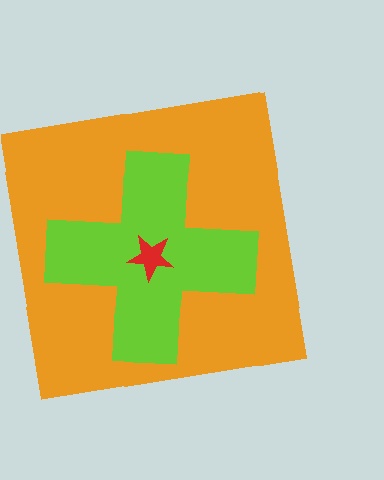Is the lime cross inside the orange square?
Yes.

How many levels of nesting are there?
3.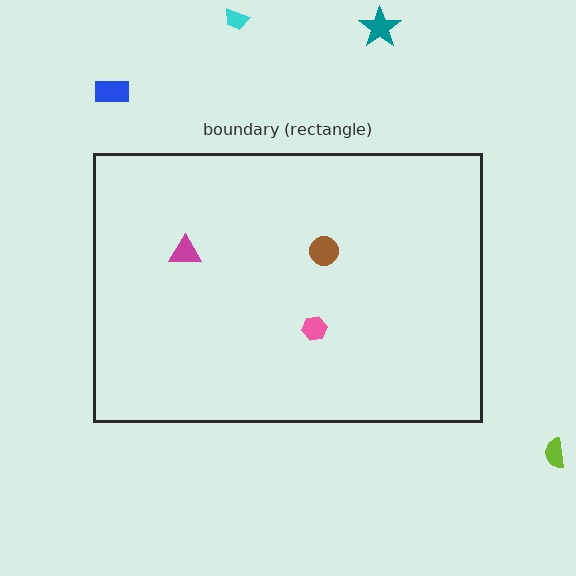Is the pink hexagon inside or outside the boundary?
Inside.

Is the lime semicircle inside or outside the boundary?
Outside.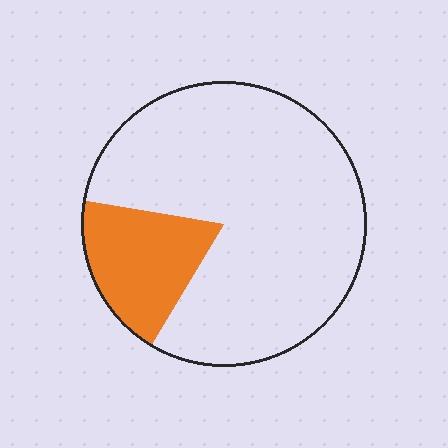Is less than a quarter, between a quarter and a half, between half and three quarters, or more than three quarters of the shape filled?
Less than a quarter.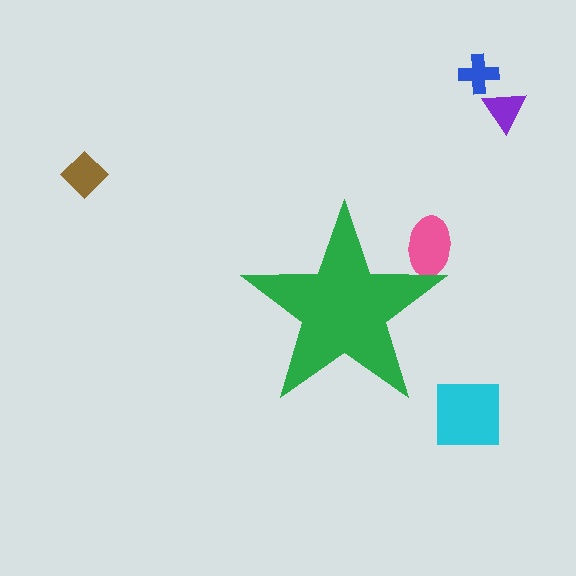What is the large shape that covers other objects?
A green star.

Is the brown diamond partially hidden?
No, the brown diamond is fully visible.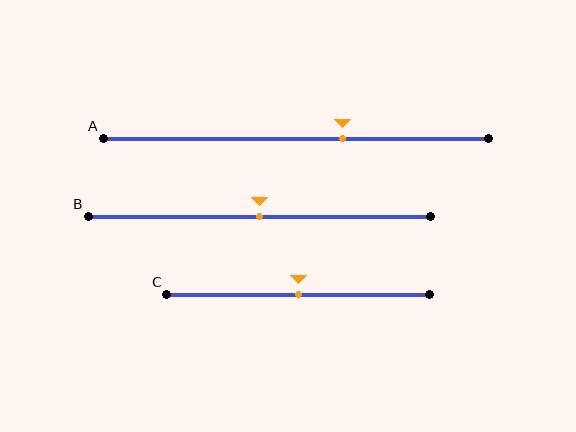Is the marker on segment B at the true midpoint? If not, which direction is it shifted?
Yes, the marker on segment B is at the true midpoint.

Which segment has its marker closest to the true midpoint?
Segment B has its marker closest to the true midpoint.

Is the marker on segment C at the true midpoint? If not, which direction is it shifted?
Yes, the marker on segment C is at the true midpoint.